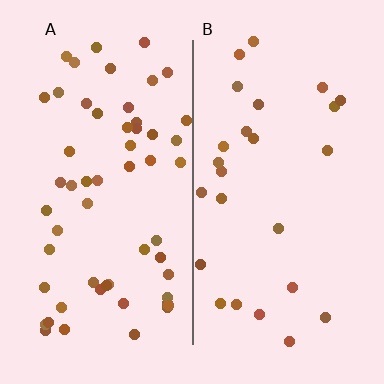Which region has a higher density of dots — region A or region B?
A (the left).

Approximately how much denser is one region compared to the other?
Approximately 2.2× — region A over region B.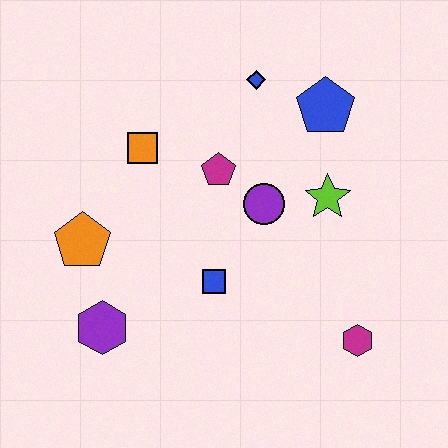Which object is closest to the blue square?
The purple circle is closest to the blue square.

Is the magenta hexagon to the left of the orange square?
No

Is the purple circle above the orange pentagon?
Yes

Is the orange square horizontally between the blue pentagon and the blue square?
No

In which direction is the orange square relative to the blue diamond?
The orange square is to the left of the blue diamond.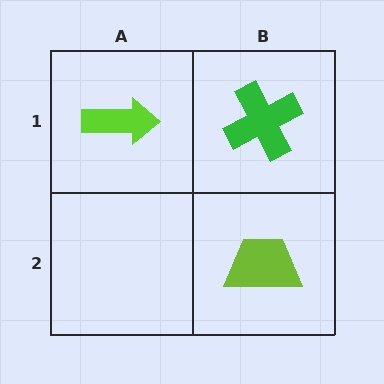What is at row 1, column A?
A lime arrow.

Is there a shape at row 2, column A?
No, that cell is empty.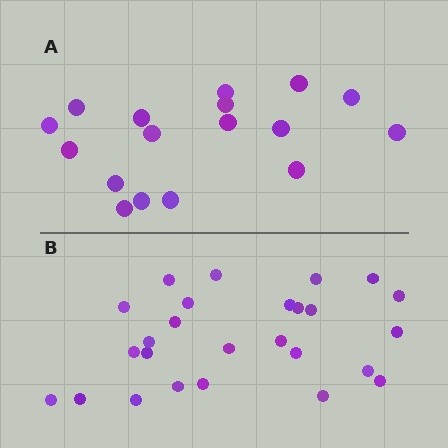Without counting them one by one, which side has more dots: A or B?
Region B (the bottom region) has more dots.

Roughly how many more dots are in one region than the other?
Region B has roughly 8 or so more dots than region A.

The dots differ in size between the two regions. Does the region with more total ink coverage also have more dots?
No. Region A has more total ink coverage because its dots are larger, but region B actually contains more individual dots. Total area can be misleading — the number of items is what matters here.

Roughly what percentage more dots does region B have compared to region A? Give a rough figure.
About 55% more.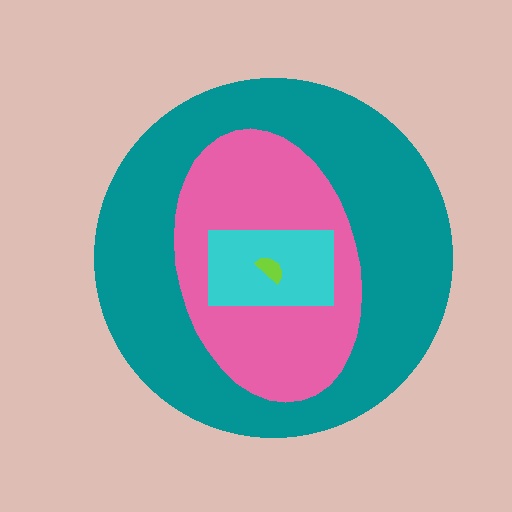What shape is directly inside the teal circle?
The pink ellipse.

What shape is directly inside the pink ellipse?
The cyan rectangle.